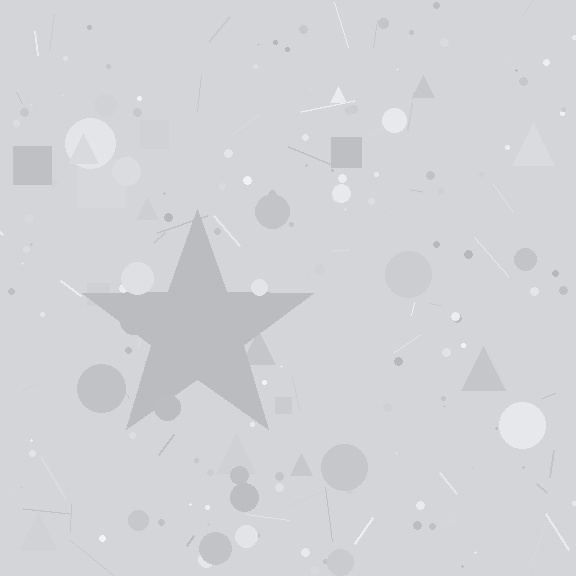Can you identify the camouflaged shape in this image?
The camouflaged shape is a star.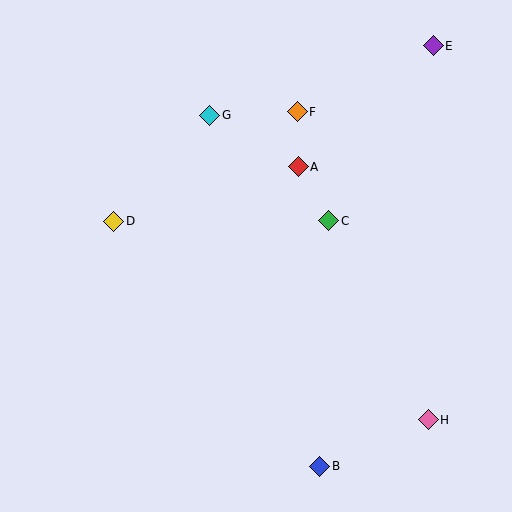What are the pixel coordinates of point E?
Point E is at (433, 46).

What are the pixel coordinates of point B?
Point B is at (320, 466).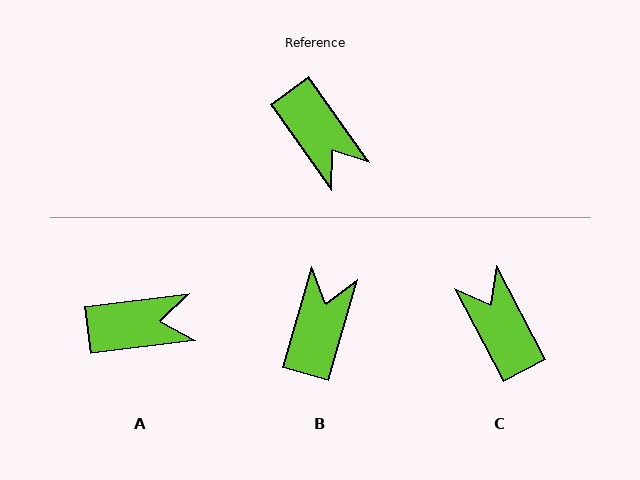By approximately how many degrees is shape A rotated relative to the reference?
Approximately 61 degrees counter-clockwise.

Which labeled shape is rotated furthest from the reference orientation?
C, about 172 degrees away.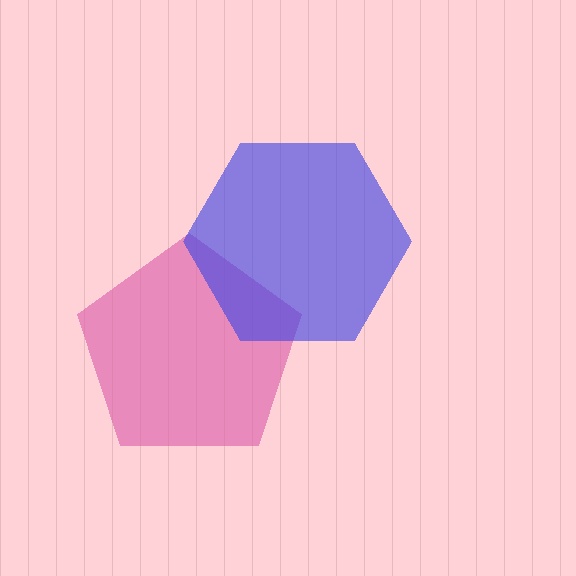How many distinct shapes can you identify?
There are 2 distinct shapes: a pink pentagon, a blue hexagon.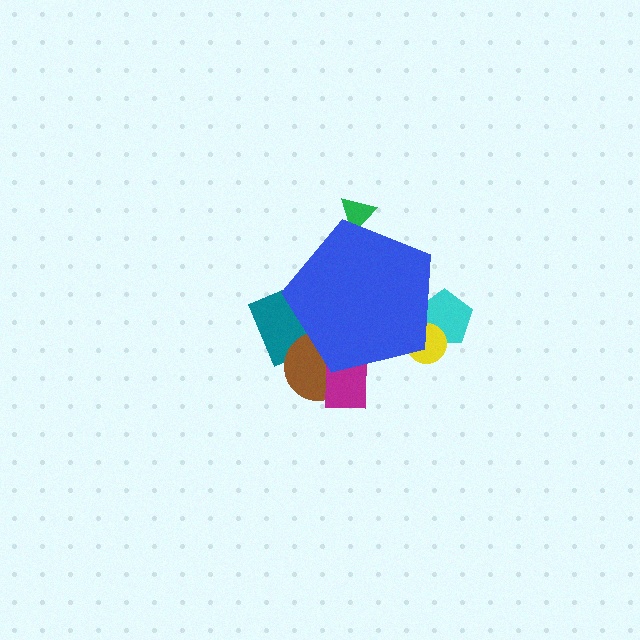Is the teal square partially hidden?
Yes, the teal square is partially hidden behind the blue pentagon.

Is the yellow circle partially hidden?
Yes, the yellow circle is partially hidden behind the blue pentagon.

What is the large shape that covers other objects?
A blue pentagon.